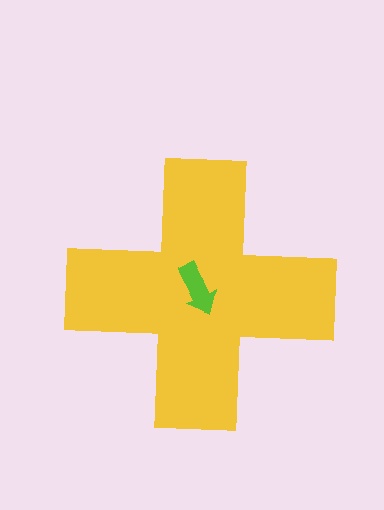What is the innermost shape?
The lime arrow.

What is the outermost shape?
The yellow cross.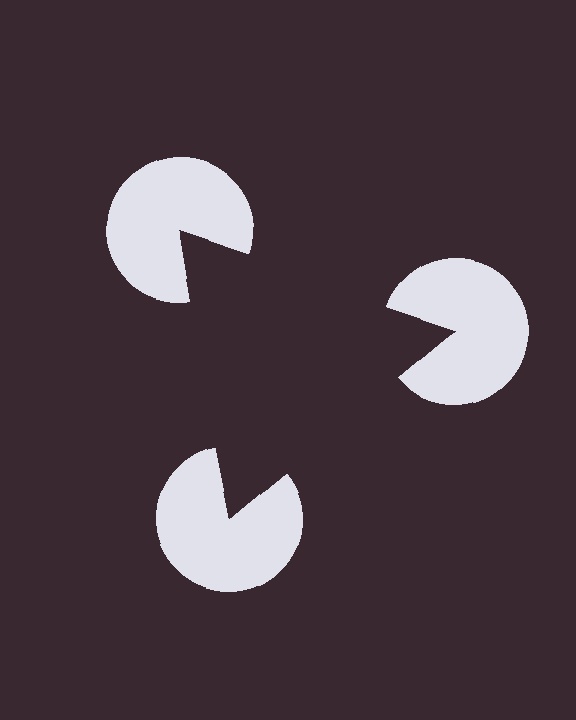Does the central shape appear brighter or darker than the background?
It typically appears slightly darker than the background, even though no actual brightness change is drawn.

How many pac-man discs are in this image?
There are 3 — one at each vertex of the illusory triangle.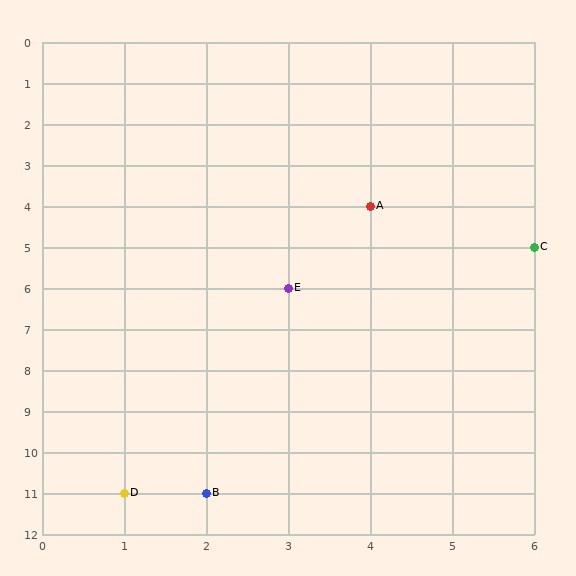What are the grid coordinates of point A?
Point A is at grid coordinates (4, 4).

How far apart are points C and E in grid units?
Points C and E are 3 columns and 1 row apart (about 3.2 grid units diagonally).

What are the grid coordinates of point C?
Point C is at grid coordinates (6, 5).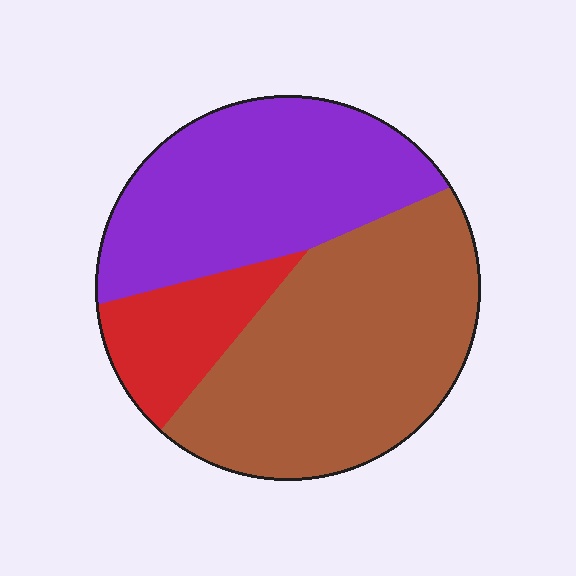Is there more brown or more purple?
Brown.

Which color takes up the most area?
Brown, at roughly 50%.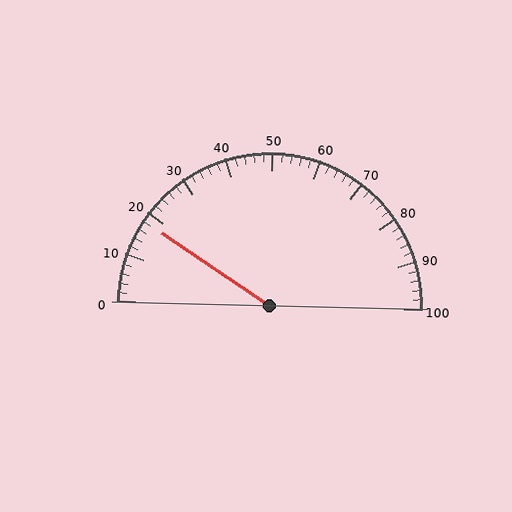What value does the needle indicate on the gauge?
The needle indicates approximately 18.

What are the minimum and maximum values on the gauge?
The gauge ranges from 0 to 100.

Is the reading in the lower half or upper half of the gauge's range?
The reading is in the lower half of the range (0 to 100).